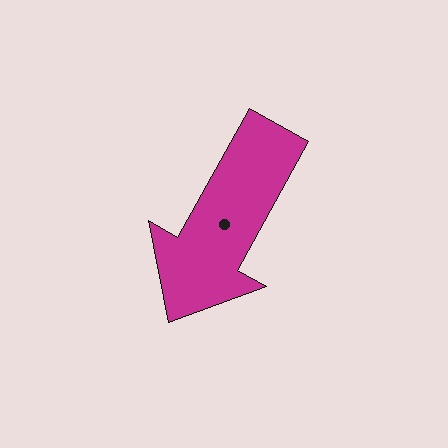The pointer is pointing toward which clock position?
Roughly 7 o'clock.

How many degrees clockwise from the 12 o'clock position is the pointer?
Approximately 209 degrees.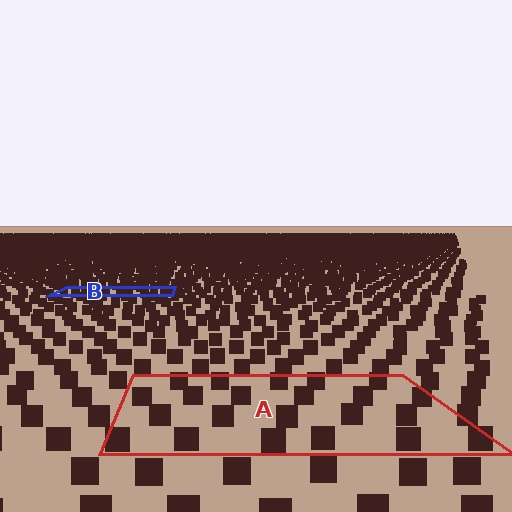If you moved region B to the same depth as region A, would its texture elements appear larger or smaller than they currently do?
They would appear larger. At a closer depth, the same texture elements are projected at a bigger on-screen size.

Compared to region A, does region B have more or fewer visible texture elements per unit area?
Region B has more texture elements per unit area — they are packed more densely because it is farther away.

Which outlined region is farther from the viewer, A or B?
Region B is farther from the viewer — the texture elements inside it appear smaller and more densely packed.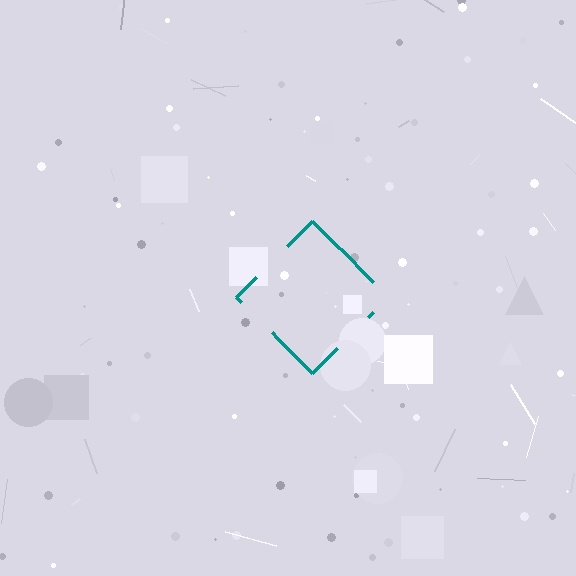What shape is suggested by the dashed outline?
The dashed outline suggests a diamond.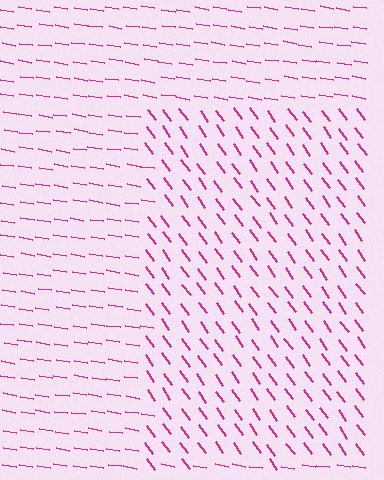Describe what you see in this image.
The image is filled with small magenta line segments. A rectangle region in the image has lines oriented differently from the surrounding lines, creating a visible texture boundary.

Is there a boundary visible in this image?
Yes, there is a texture boundary formed by a change in line orientation.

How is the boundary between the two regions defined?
The boundary is defined purely by a change in line orientation (approximately 45 degrees difference). All lines are the same color and thickness.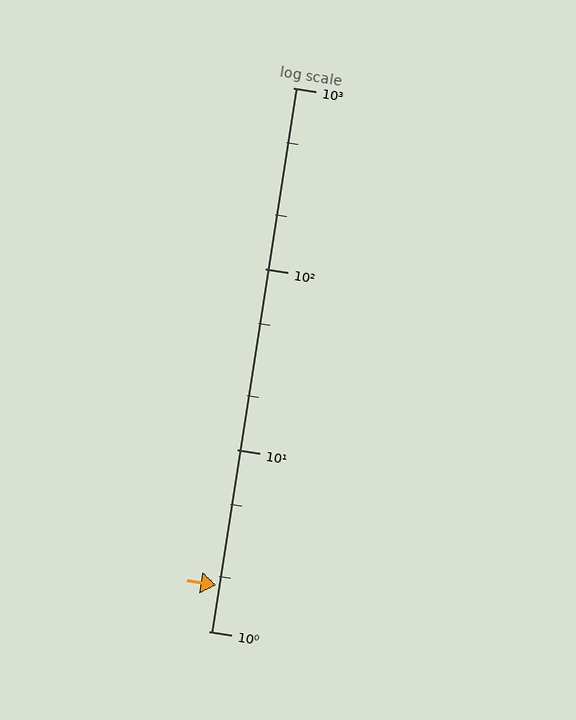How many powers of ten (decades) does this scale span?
The scale spans 3 decades, from 1 to 1000.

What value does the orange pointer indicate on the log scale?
The pointer indicates approximately 1.8.